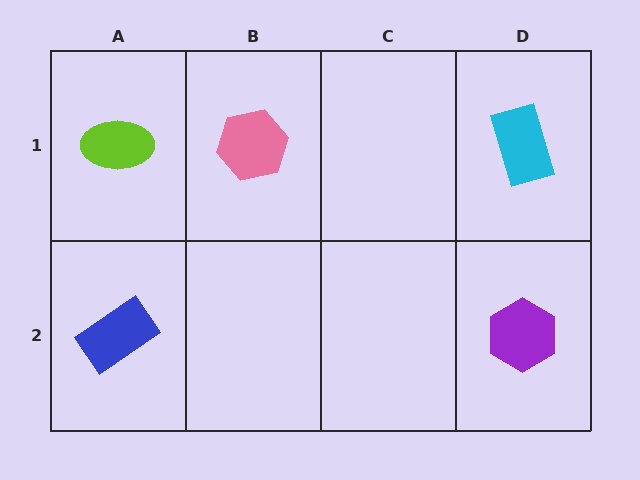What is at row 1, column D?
A cyan rectangle.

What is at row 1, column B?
A pink hexagon.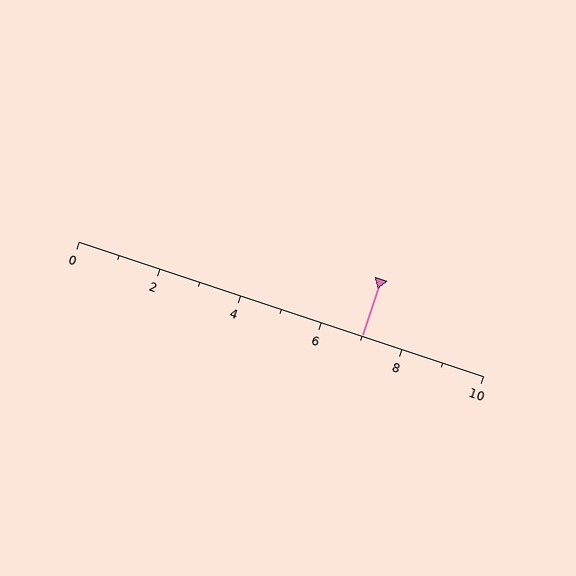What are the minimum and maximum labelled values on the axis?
The axis runs from 0 to 10.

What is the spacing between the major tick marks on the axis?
The major ticks are spaced 2 apart.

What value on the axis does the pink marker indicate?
The marker indicates approximately 7.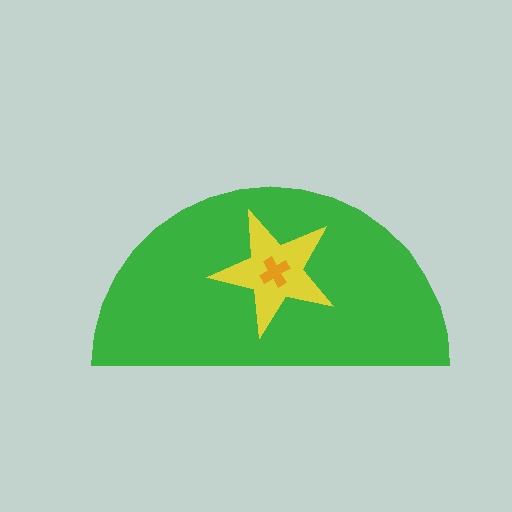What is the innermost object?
The orange cross.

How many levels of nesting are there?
3.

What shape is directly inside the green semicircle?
The yellow star.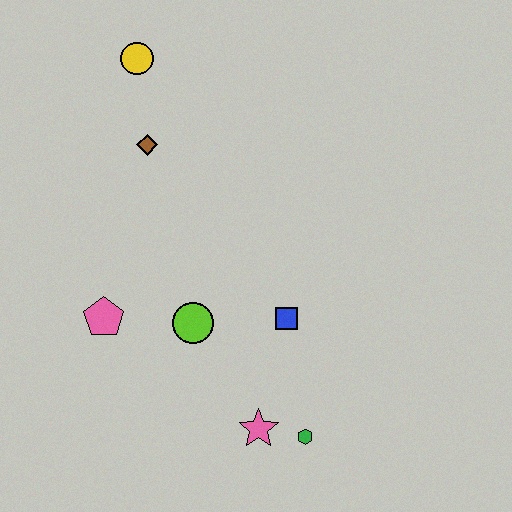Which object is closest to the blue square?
The lime circle is closest to the blue square.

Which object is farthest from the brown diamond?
The green hexagon is farthest from the brown diamond.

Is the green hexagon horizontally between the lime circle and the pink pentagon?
No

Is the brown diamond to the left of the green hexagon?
Yes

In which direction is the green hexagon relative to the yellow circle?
The green hexagon is below the yellow circle.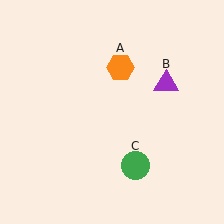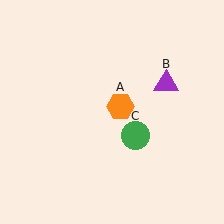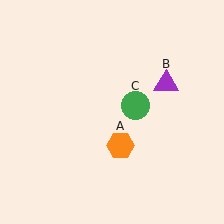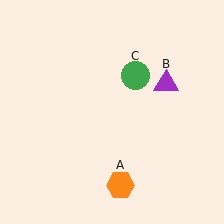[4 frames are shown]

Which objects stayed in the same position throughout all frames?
Purple triangle (object B) remained stationary.